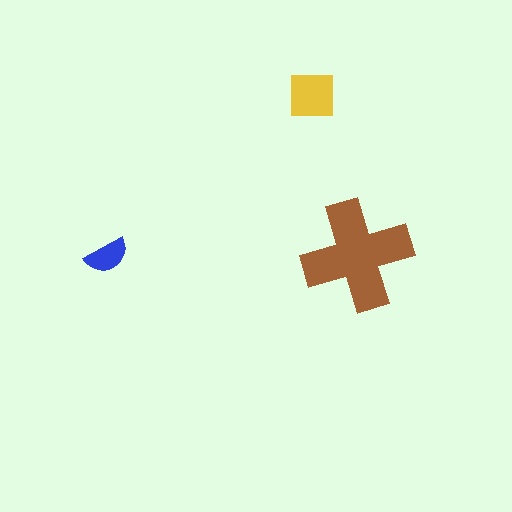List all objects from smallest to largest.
The blue semicircle, the yellow square, the brown cross.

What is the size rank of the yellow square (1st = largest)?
2nd.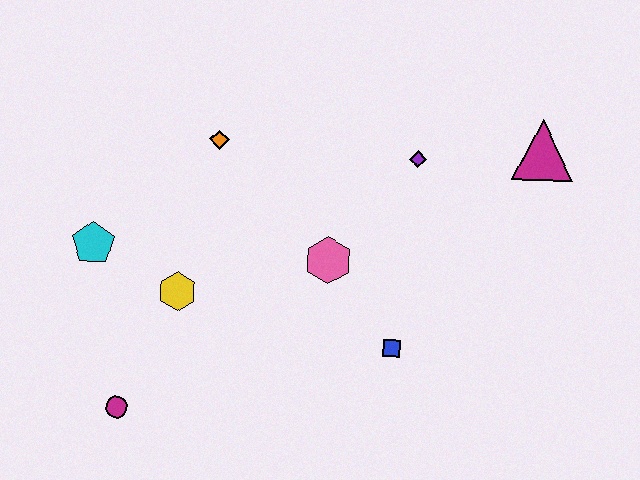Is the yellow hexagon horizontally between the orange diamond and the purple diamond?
No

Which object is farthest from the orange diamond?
The magenta triangle is farthest from the orange diamond.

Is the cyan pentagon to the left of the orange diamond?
Yes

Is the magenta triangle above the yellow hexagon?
Yes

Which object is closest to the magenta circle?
The yellow hexagon is closest to the magenta circle.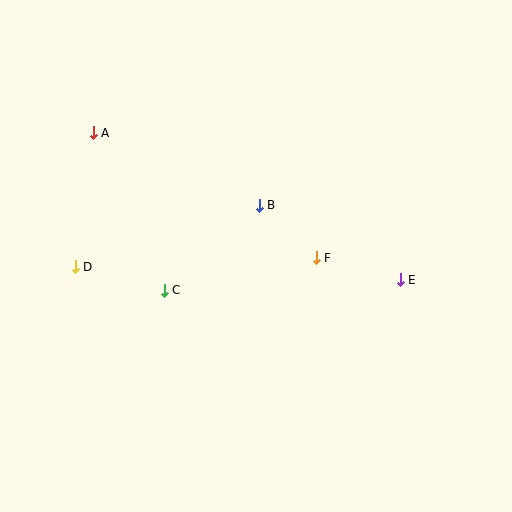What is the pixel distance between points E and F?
The distance between E and F is 87 pixels.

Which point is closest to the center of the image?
Point B at (259, 205) is closest to the center.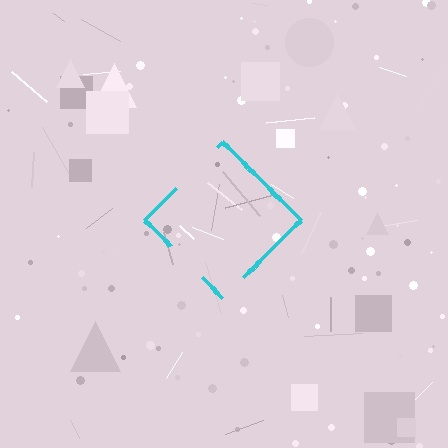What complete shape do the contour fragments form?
The contour fragments form a diamond.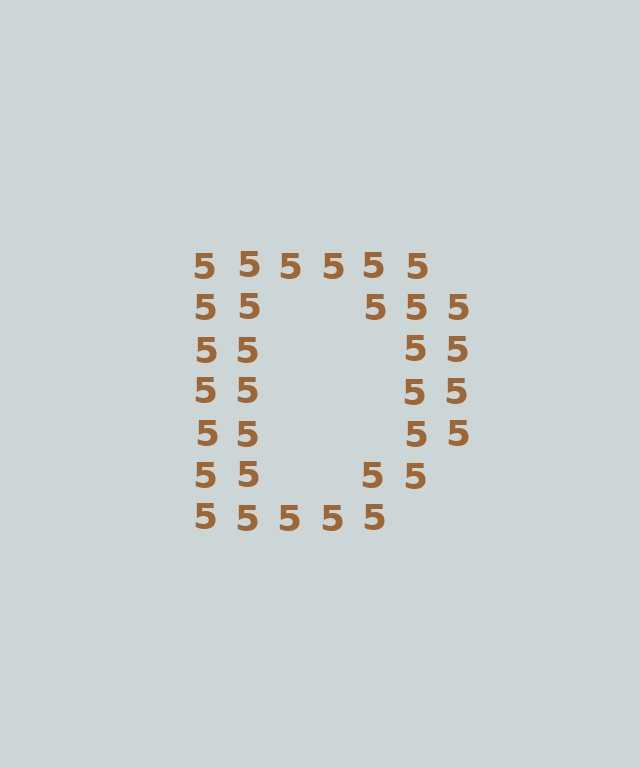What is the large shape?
The large shape is the letter D.